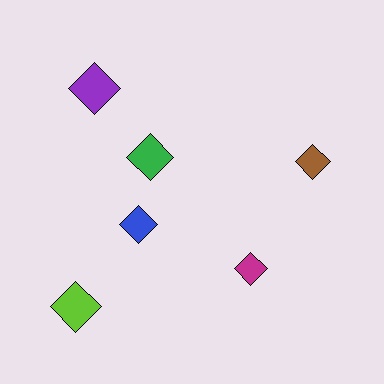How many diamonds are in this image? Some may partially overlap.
There are 6 diamonds.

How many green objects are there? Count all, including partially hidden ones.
There is 1 green object.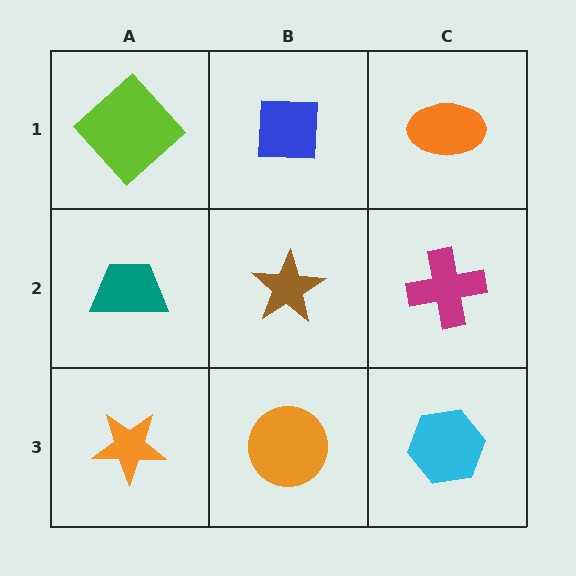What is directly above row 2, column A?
A lime diamond.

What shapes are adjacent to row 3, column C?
A magenta cross (row 2, column C), an orange circle (row 3, column B).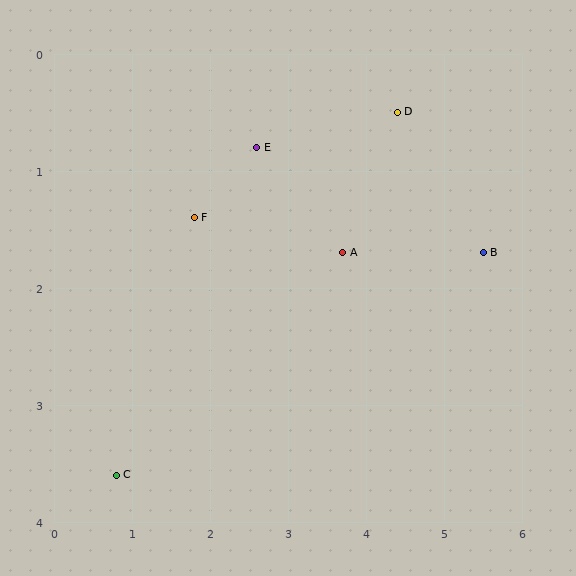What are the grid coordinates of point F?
Point F is at approximately (1.8, 1.4).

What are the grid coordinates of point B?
Point B is at approximately (5.5, 1.7).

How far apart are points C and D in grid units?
Points C and D are about 4.8 grid units apart.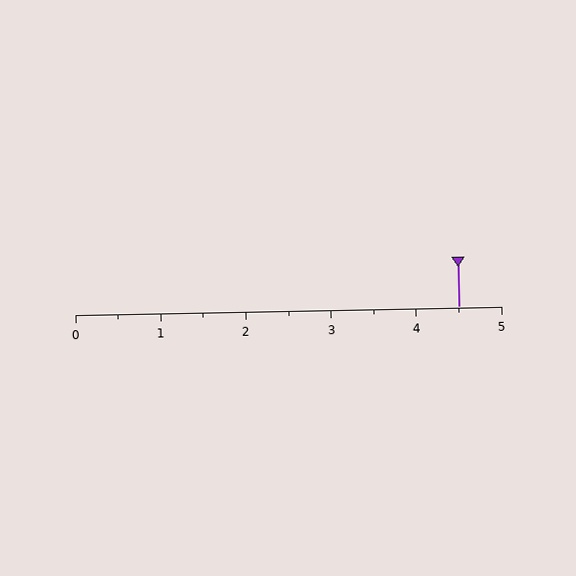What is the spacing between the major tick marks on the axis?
The major ticks are spaced 1 apart.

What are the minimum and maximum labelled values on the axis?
The axis runs from 0 to 5.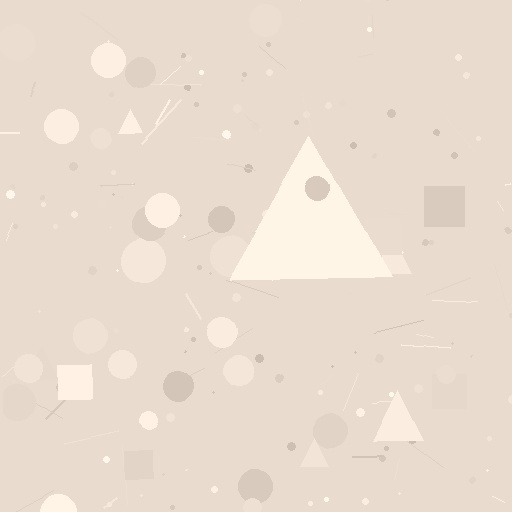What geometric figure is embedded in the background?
A triangle is embedded in the background.